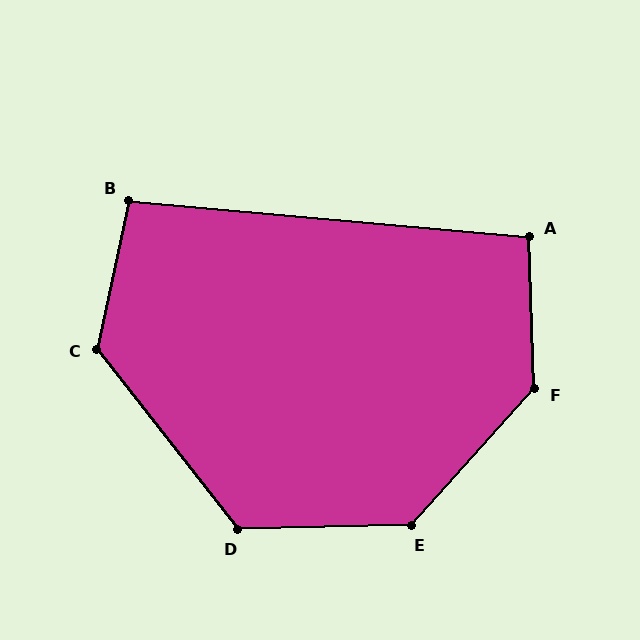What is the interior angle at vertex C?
Approximately 130 degrees (obtuse).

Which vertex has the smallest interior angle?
A, at approximately 97 degrees.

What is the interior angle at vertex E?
Approximately 133 degrees (obtuse).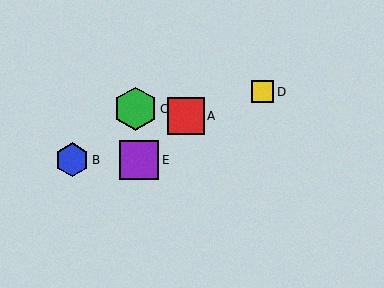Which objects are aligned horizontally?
Objects B, E are aligned horizontally.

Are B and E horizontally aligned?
Yes, both are at y≈160.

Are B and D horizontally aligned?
No, B is at y≈160 and D is at y≈92.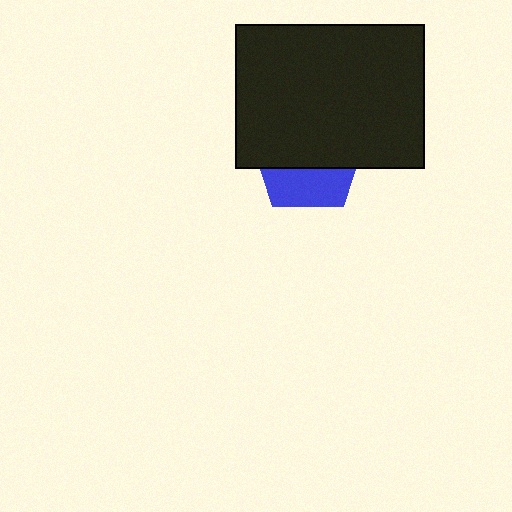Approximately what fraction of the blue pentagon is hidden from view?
Roughly 64% of the blue pentagon is hidden behind the black rectangle.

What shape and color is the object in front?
The object in front is a black rectangle.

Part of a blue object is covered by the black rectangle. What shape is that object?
It is a pentagon.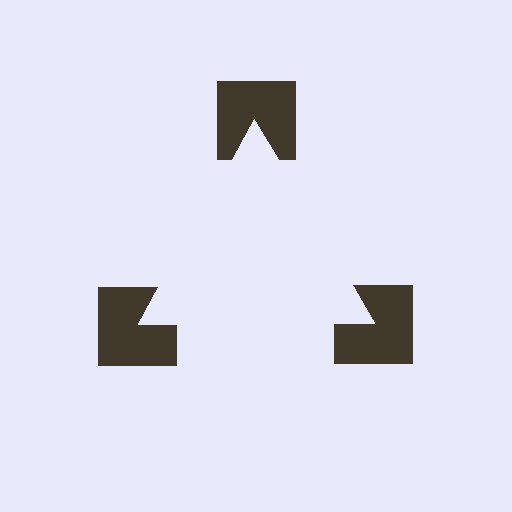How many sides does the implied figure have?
3 sides.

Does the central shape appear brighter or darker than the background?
It typically appears slightly brighter than the background, even though no actual brightness change is drawn.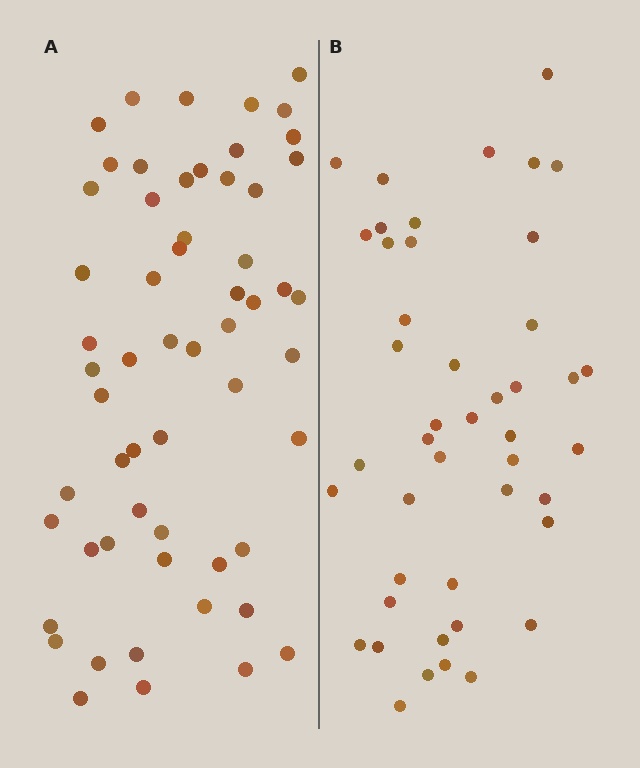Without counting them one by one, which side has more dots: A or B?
Region A (the left region) has more dots.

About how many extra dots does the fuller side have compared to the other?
Region A has approximately 15 more dots than region B.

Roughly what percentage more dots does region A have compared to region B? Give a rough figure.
About 30% more.